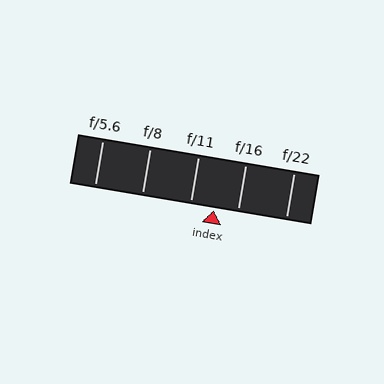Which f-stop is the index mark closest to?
The index mark is closest to f/16.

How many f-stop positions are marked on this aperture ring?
There are 5 f-stop positions marked.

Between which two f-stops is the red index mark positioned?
The index mark is between f/11 and f/16.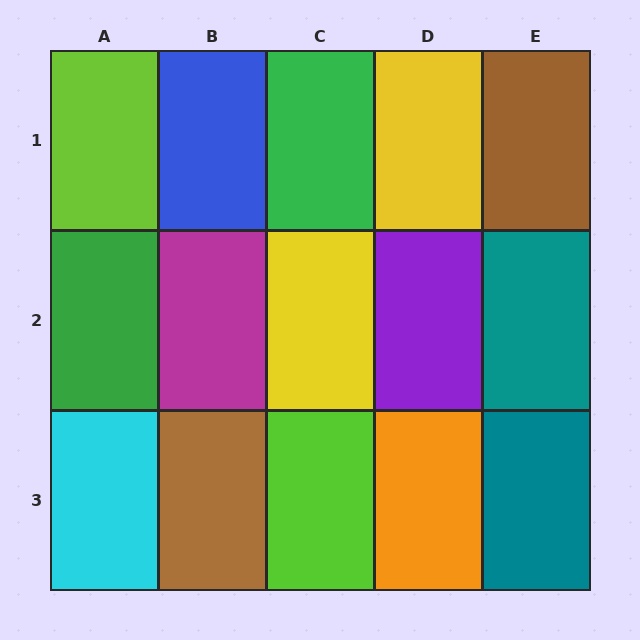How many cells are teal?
2 cells are teal.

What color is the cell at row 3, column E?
Teal.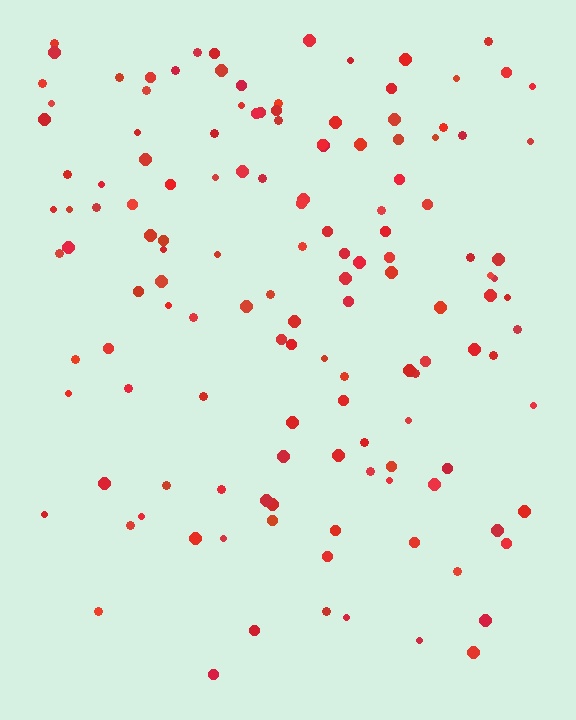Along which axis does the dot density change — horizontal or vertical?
Vertical.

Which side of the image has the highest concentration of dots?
The top.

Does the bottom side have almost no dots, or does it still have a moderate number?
Still a moderate number, just noticeably fewer than the top.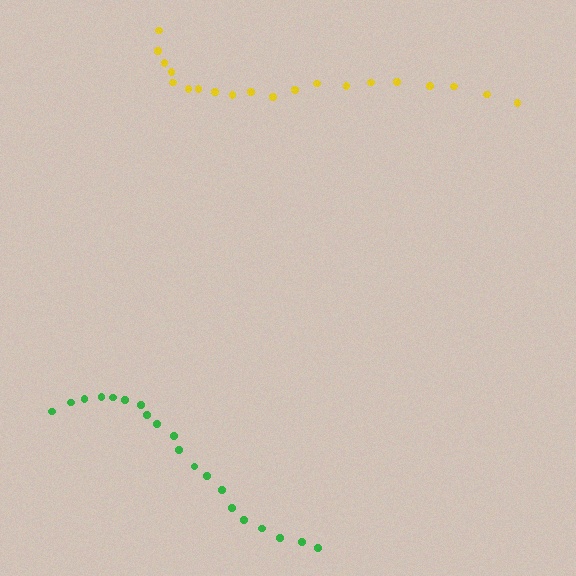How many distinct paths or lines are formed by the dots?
There are 2 distinct paths.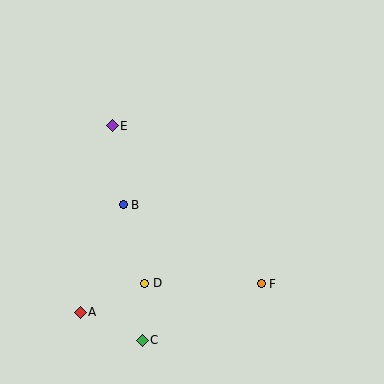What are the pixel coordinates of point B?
Point B is at (123, 205).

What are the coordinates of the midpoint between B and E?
The midpoint between B and E is at (118, 165).